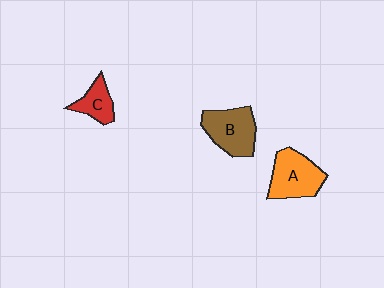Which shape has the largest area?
Shape A (orange).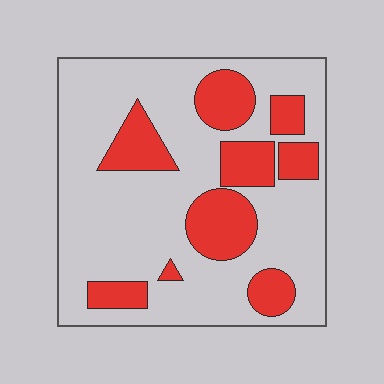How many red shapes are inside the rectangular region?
9.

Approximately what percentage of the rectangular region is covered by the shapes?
Approximately 25%.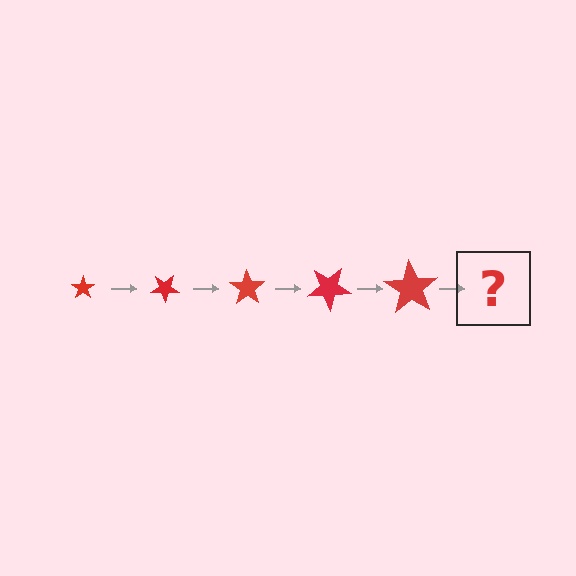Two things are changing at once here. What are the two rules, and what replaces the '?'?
The two rules are that the star grows larger each step and it rotates 35 degrees each step. The '?' should be a star, larger than the previous one and rotated 175 degrees from the start.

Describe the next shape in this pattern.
It should be a star, larger than the previous one and rotated 175 degrees from the start.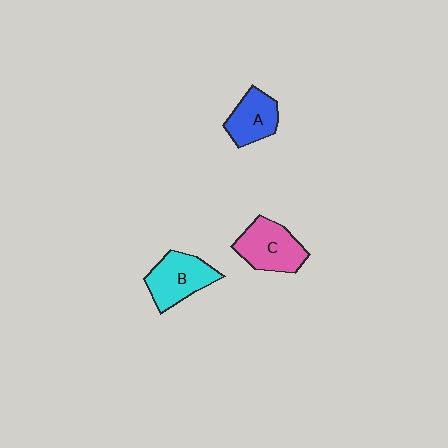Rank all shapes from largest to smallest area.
From largest to smallest: C (pink), B (cyan), A (blue).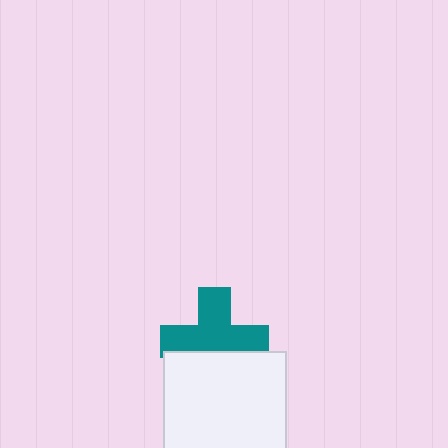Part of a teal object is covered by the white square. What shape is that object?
It is a cross.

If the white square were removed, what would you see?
You would see the complete teal cross.